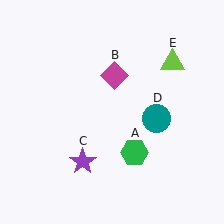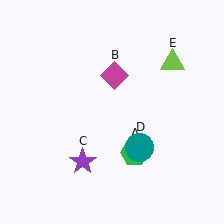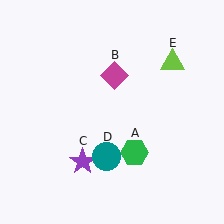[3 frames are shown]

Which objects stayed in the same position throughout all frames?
Green hexagon (object A) and magenta diamond (object B) and purple star (object C) and lime triangle (object E) remained stationary.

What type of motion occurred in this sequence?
The teal circle (object D) rotated clockwise around the center of the scene.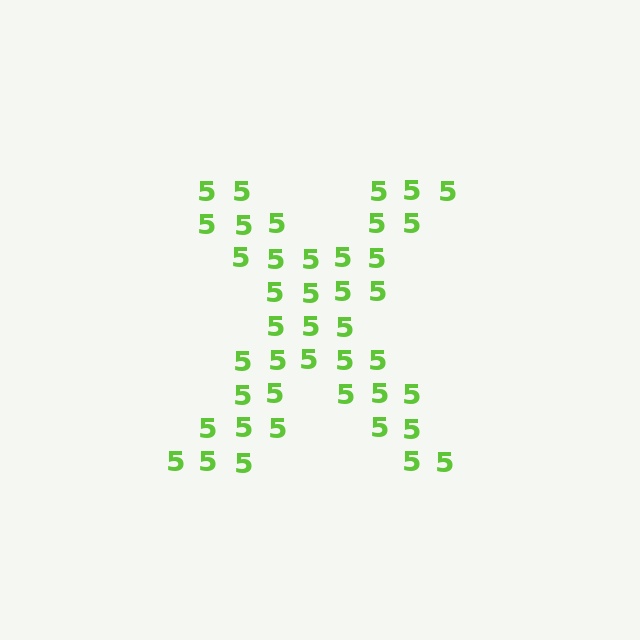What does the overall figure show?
The overall figure shows the letter X.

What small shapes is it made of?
It is made of small digit 5's.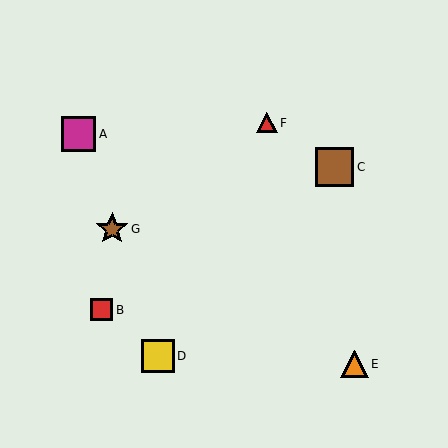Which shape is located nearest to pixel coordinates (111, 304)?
The red square (labeled B) at (101, 310) is nearest to that location.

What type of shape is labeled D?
Shape D is a yellow square.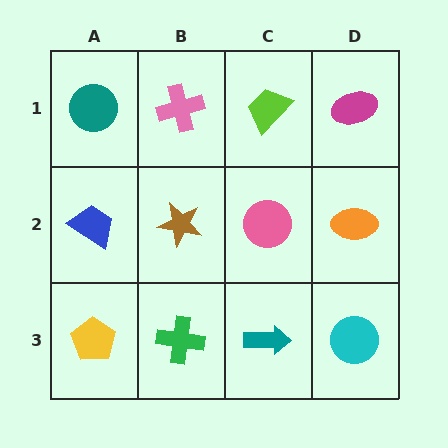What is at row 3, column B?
A green cross.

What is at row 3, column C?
A teal arrow.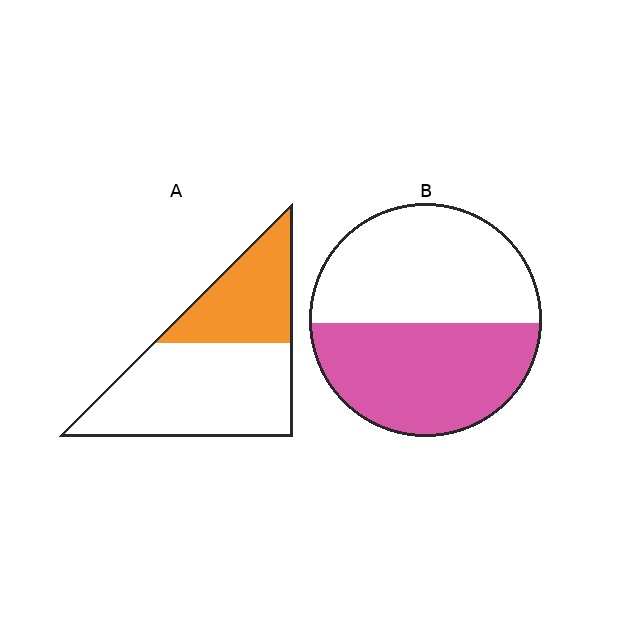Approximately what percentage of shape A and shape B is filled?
A is approximately 35% and B is approximately 50%.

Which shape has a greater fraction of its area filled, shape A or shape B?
Shape B.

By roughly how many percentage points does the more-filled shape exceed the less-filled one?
By roughly 10 percentage points (B over A).